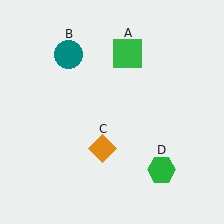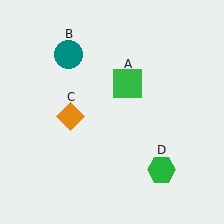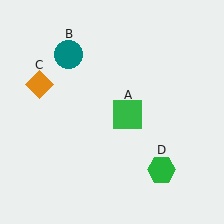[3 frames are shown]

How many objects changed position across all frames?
2 objects changed position: green square (object A), orange diamond (object C).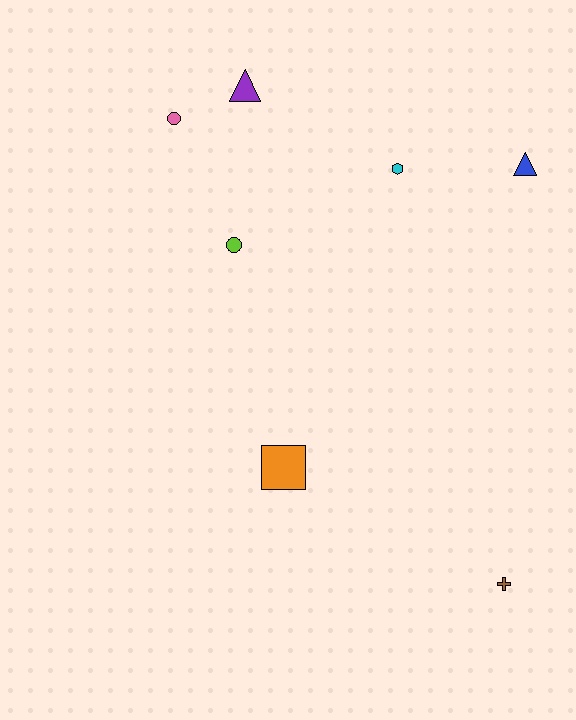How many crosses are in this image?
There is 1 cross.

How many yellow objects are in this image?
There are no yellow objects.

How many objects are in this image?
There are 7 objects.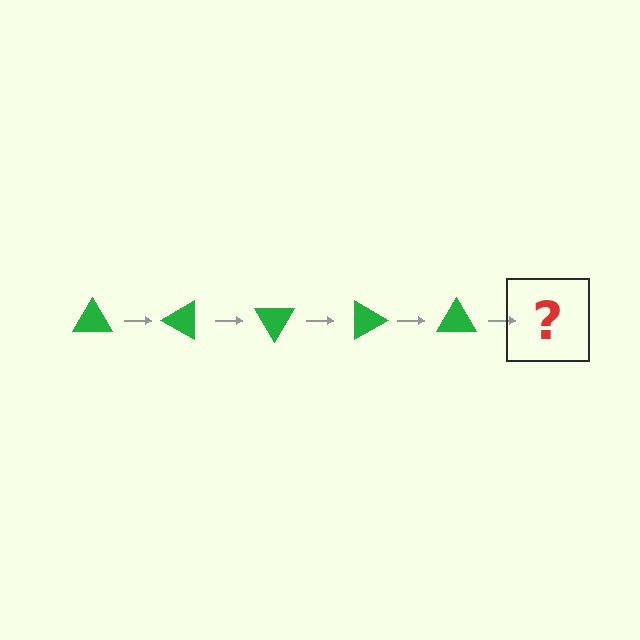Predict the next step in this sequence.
The next step is a green triangle rotated 150 degrees.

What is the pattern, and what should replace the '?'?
The pattern is that the triangle rotates 30 degrees each step. The '?' should be a green triangle rotated 150 degrees.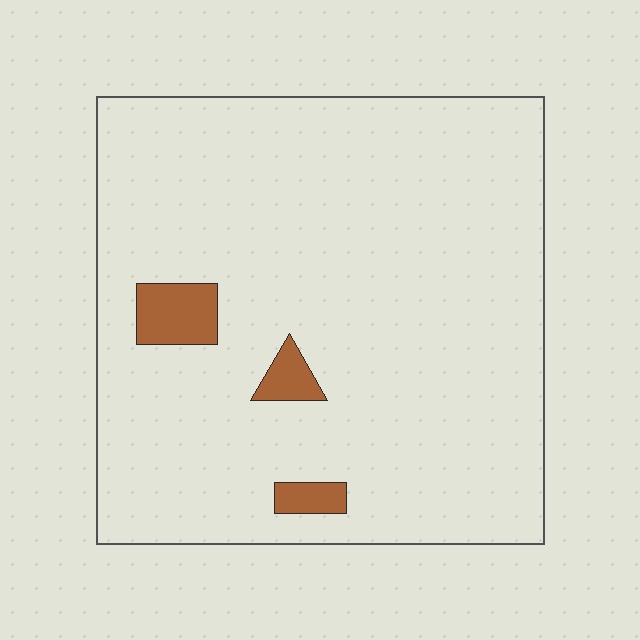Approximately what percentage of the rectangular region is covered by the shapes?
Approximately 5%.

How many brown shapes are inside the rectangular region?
3.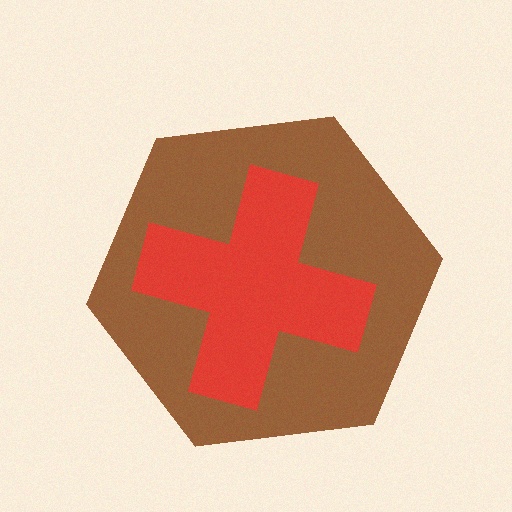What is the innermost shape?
The red cross.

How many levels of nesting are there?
2.